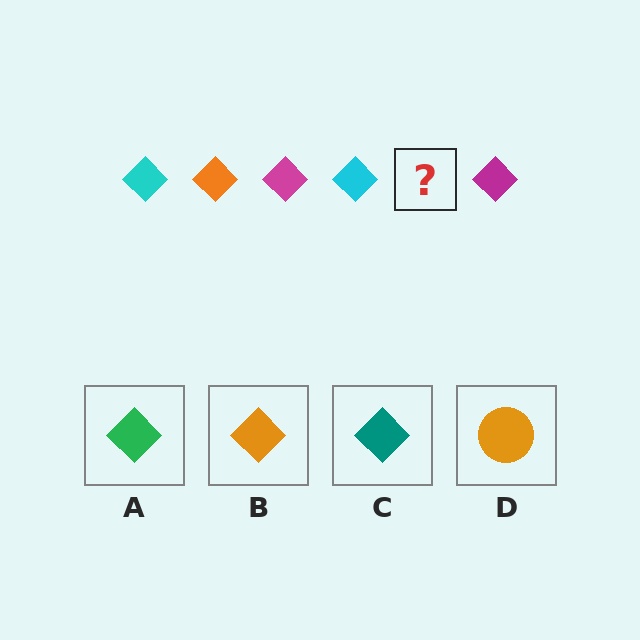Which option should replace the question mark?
Option B.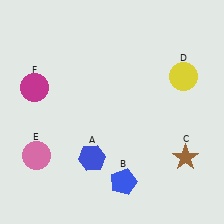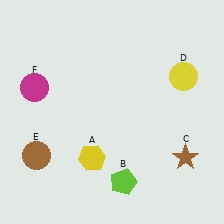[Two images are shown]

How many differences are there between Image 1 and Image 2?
There are 3 differences between the two images.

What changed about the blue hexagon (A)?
In Image 1, A is blue. In Image 2, it changed to yellow.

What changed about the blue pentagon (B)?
In Image 1, B is blue. In Image 2, it changed to lime.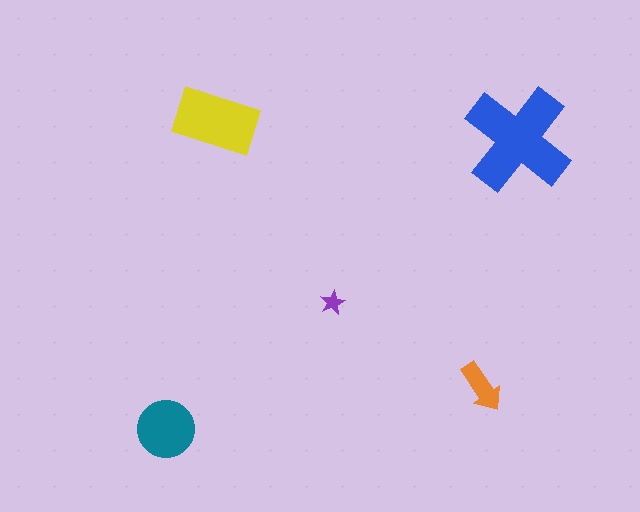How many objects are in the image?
There are 5 objects in the image.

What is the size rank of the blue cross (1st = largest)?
1st.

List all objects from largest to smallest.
The blue cross, the yellow rectangle, the teal circle, the orange arrow, the purple star.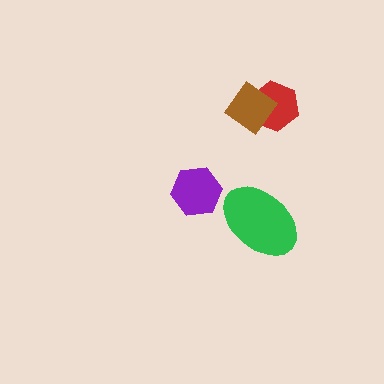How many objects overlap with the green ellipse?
0 objects overlap with the green ellipse.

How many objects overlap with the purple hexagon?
0 objects overlap with the purple hexagon.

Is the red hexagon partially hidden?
Yes, it is partially covered by another shape.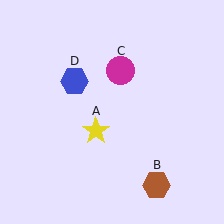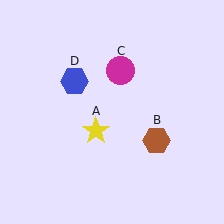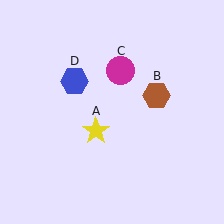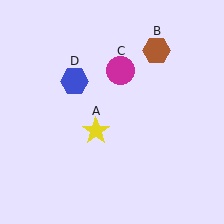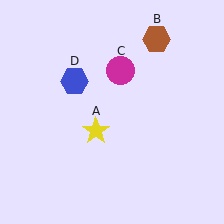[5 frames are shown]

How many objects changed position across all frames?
1 object changed position: brown hexagon (object B).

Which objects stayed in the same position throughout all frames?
Yellow star (object A) and magenta circle (object C) and blue hexagon (object D) remained stationary.